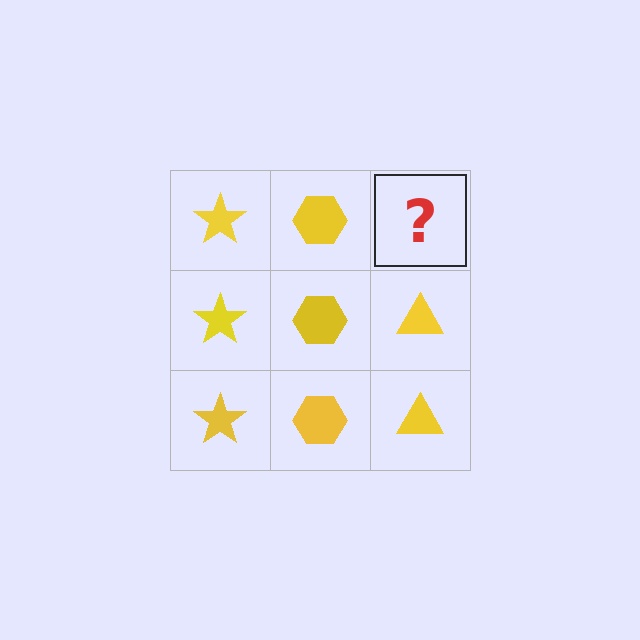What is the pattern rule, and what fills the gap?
The rule is that each column has a consistent shape. The gap should be filled with a yellow triangle.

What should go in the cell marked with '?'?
The missing cell should contain a yellow triangle.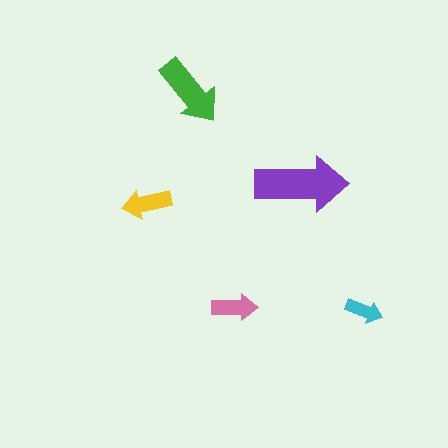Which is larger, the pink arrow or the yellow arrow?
The yellow one.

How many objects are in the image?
There are 5 objects in the image.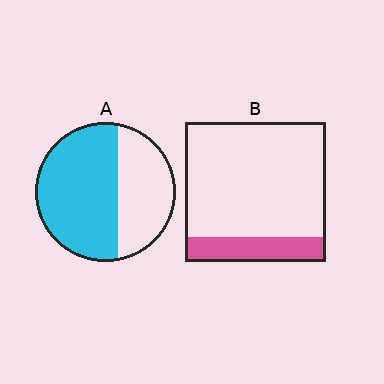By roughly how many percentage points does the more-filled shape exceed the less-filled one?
By roughly 45 percentage points (A over B).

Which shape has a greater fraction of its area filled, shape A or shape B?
Shape A.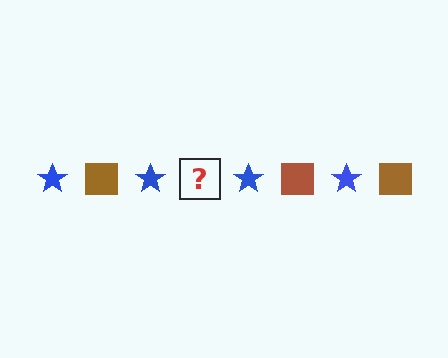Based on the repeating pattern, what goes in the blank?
The blank should be a brown square.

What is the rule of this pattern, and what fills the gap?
The rule is that the pattern alternates between blue star and brown square. The gap should be filled with a brown square.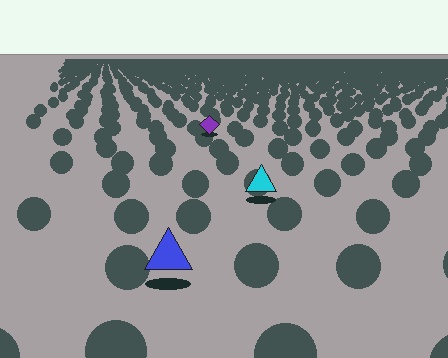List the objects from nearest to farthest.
From nearest to farthest: the blue triangle, the cyan triangle, the purple diamond.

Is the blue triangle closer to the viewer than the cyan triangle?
Yes. The blue triangle is closer — you can tell from the texture gradient: the ground texture is coarser near it.